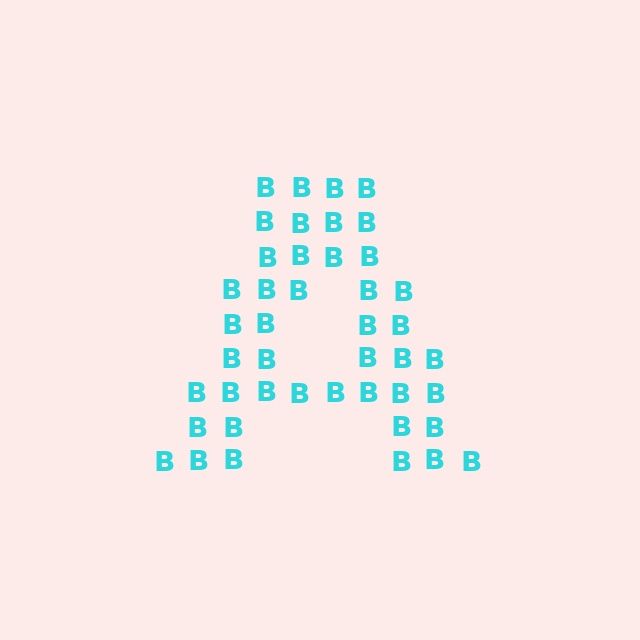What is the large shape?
The large shape is the letter A.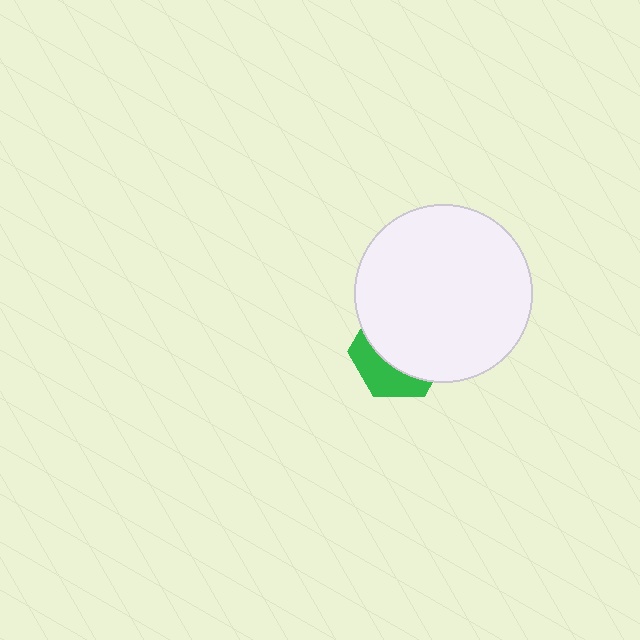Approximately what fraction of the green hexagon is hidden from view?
Roughly 65% of the green hexagon is hidden behind the white circle.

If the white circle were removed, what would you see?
You would see the complete green hexagon.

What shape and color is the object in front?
The object in front is a white circle.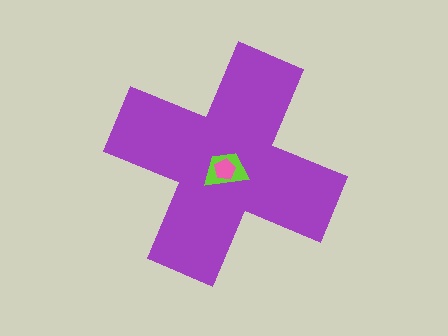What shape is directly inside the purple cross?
The lime trapezoid.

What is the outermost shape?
The purple cross.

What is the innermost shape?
The pink pentagon.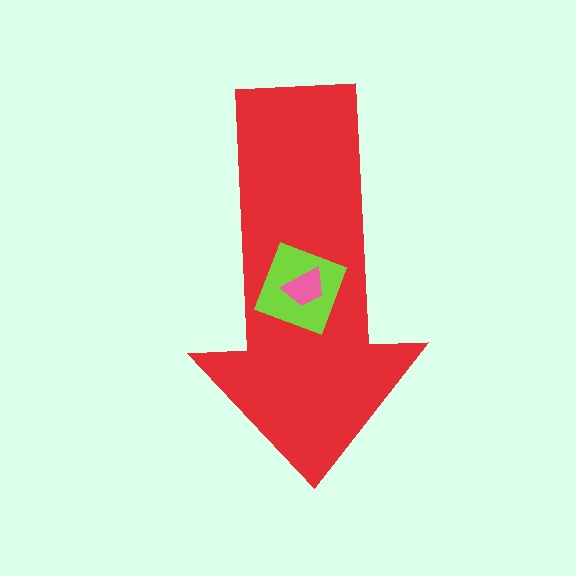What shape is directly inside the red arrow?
The lime square.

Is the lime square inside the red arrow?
Yes.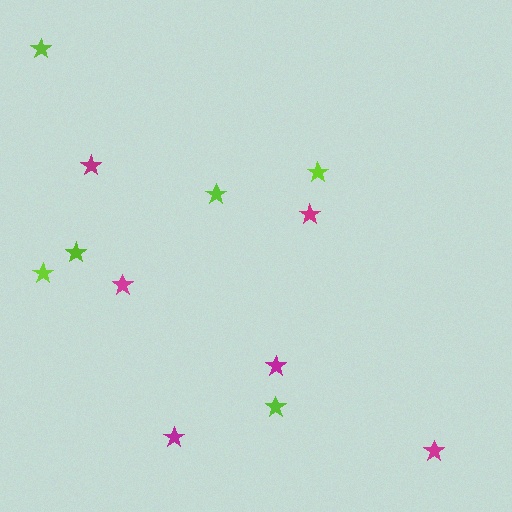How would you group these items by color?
There are 2 groups: one group of magenta stars (6) and one group of lime stars (6).